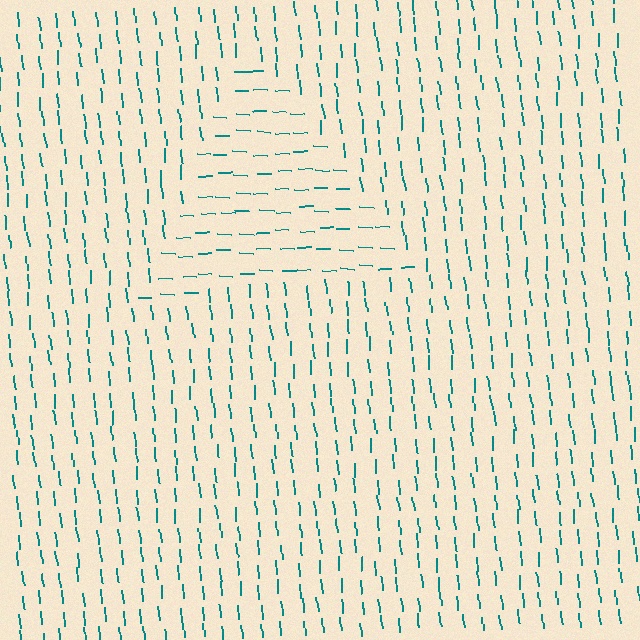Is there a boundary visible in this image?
Yes, there is a texture boundary formed by a change in line orientation.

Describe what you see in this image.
The image is filled with small teal line segments. A triangle region in the image has lines oriented differently from the surrounding lines, creating a visible texture boundary.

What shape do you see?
I see a triangle.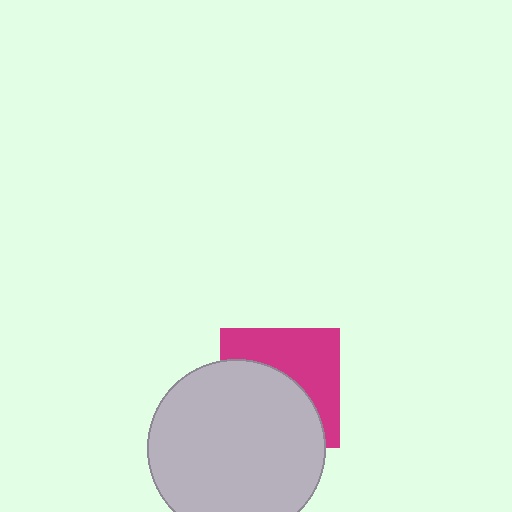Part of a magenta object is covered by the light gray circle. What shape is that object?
It is a square.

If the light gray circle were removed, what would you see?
You would see the complete magenta square.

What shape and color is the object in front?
The object in front is a light gray circle.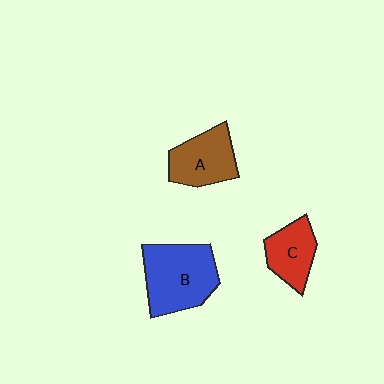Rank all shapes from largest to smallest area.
From largest to smallest: B (blue), A (brown), C (red).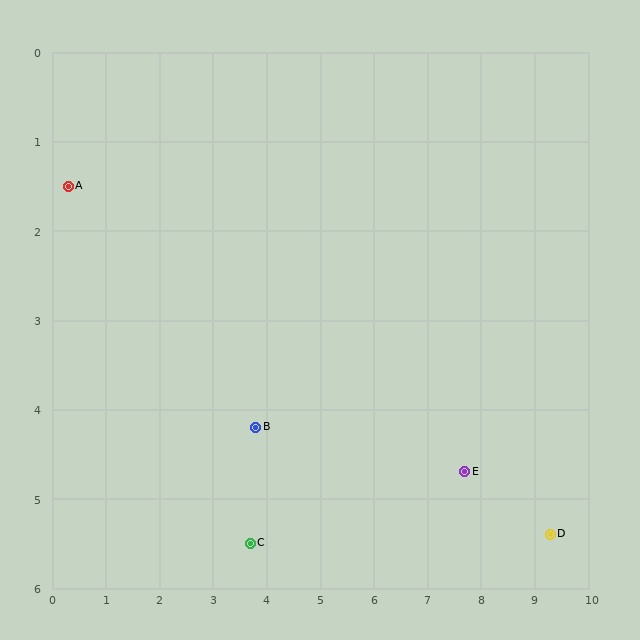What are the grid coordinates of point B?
Point B is at approximately (3.8, 4.2).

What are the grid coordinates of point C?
Point C is at approximately (3.7, 5.5).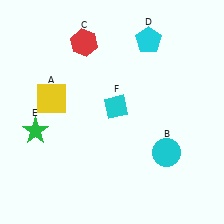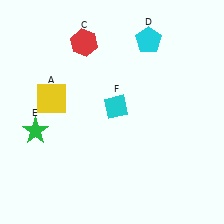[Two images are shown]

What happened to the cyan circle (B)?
The cyan circle (B) was removed in Image 2. It was in the bottom-right area of Image 1.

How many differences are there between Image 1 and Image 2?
There is 1 difference between the two images.